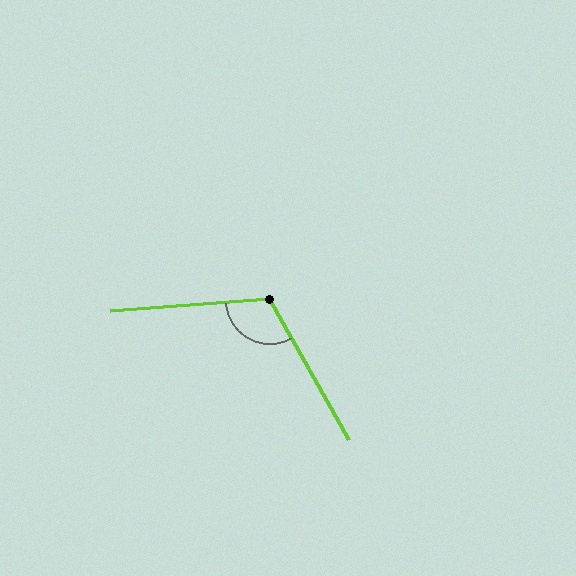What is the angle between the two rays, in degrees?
Approximately 115 degrees.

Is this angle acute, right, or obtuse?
It is obtuse.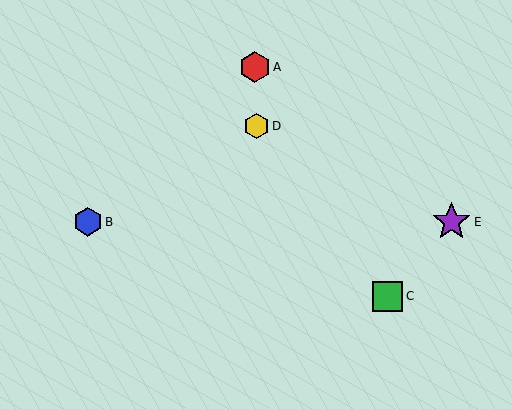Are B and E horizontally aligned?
Yes, both are at y≈222.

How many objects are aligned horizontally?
2 objects (B, E) are aligned horizontally.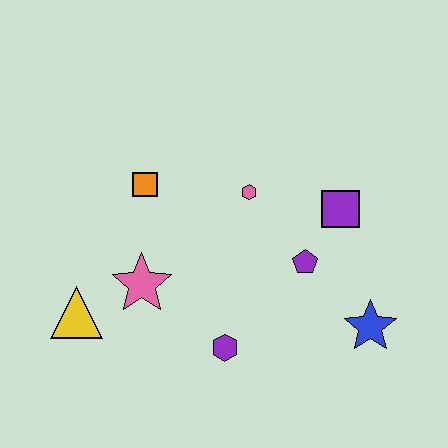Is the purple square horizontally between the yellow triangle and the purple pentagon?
No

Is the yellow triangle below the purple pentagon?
Yes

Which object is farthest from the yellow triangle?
The blue star is farthest from the yellow triangle.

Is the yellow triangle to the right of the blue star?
No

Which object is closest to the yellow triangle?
The pink star is closest to the yellow triangle.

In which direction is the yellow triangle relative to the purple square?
The yellow triangle is to the left of the purple square.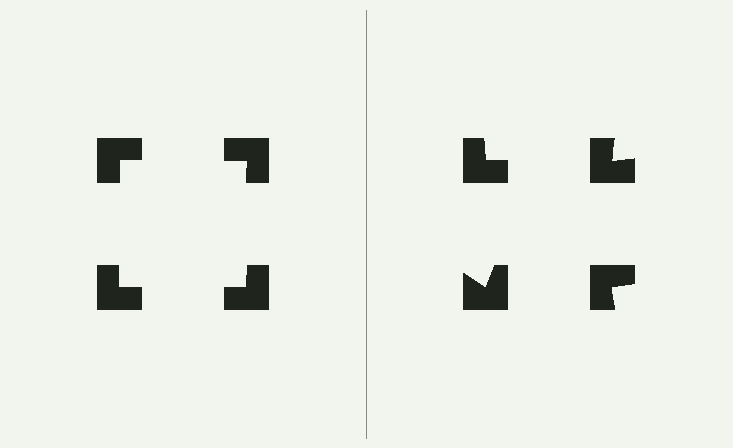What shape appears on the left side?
An illusory square.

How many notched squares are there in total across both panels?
8 — 4 on each side.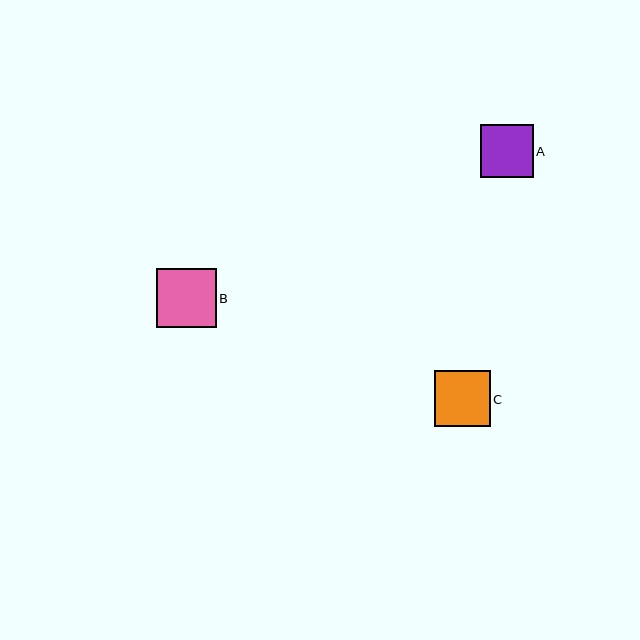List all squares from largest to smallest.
From largest to smallest: B, C, A.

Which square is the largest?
Square B is the largest with a size of approximately 59 pixels.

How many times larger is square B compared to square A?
Square B is approximately 1.1 times the size of square A.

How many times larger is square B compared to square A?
Square B is approximately 1.1 times the size of square A.